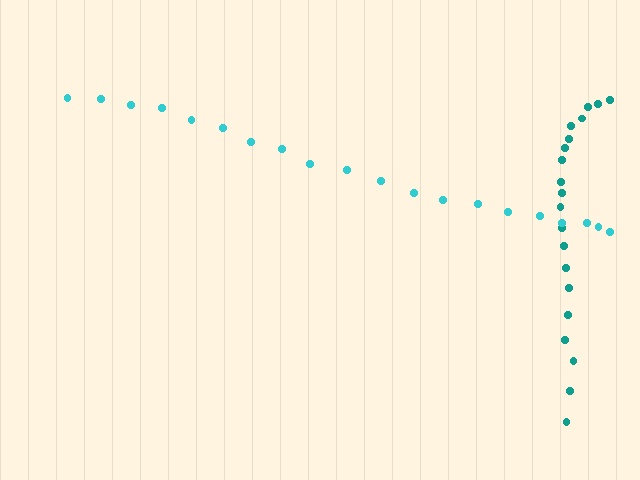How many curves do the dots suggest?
There are 2 distinct paths.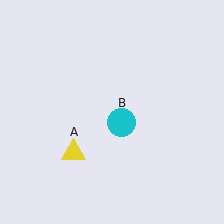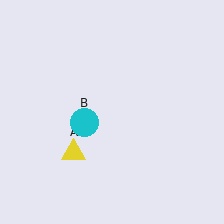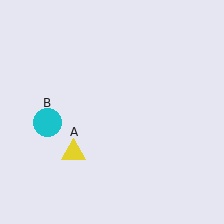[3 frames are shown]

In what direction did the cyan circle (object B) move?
The cyan circle (object B) moved left.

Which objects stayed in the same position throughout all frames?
Yellow triangle (object A) remained stationary.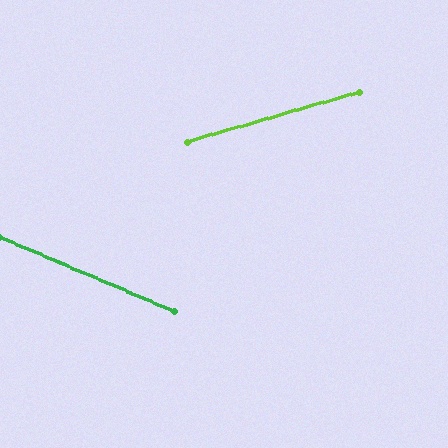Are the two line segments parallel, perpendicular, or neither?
Neither parallel nor perpendicular — they differ by about 39°.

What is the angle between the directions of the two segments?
Approximately 39 degrees.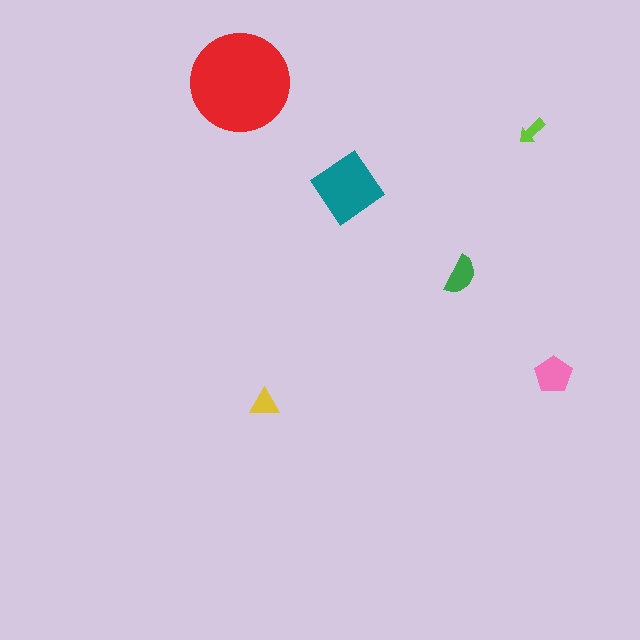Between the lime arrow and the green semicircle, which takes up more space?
The green semicircle.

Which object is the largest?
The red circle.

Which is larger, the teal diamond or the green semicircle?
The teal diamond.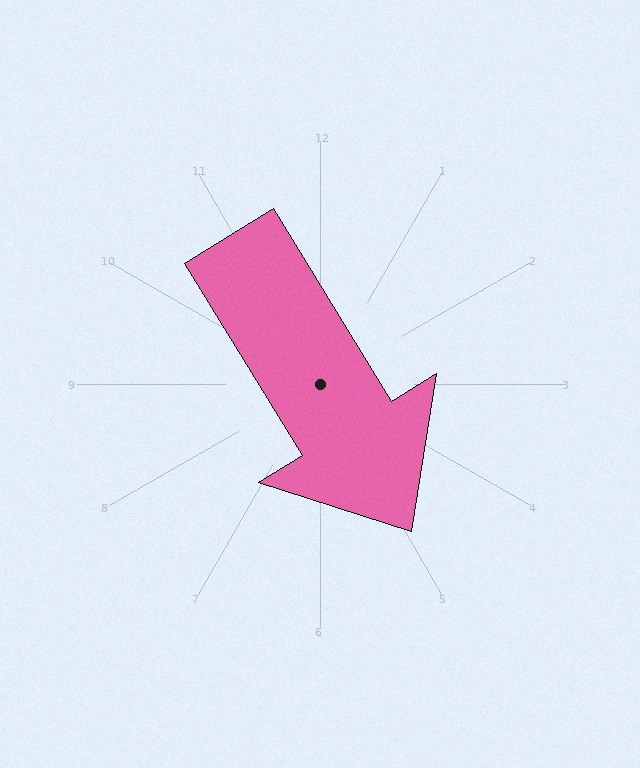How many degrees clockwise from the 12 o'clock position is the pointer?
Approximately 148 degrees.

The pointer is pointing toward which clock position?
Roughly 5 o'clock.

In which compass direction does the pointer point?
Southeast.